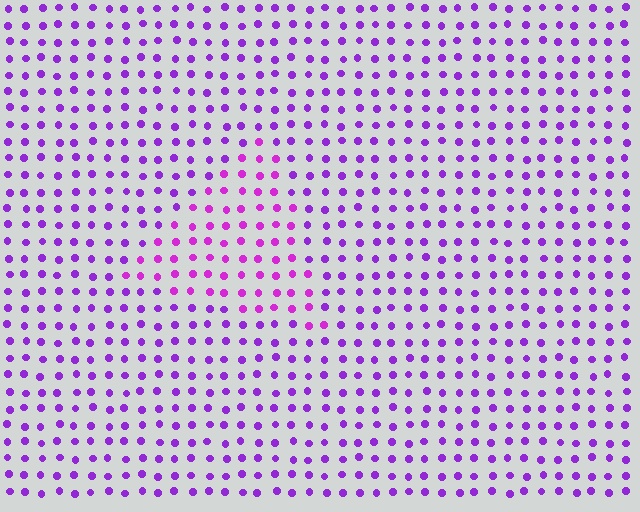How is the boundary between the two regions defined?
The boundary is defined purely by a slight shift in hue (about 23 degrees). Spacing, size, and orientation are identical on both sides.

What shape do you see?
I see a triangle.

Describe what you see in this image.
The image is filled with small purple elements in a uniform arrangement. A triangle-shaped region is visible where the elements are tinted to a slightly different hue, forming a subtle color boundary.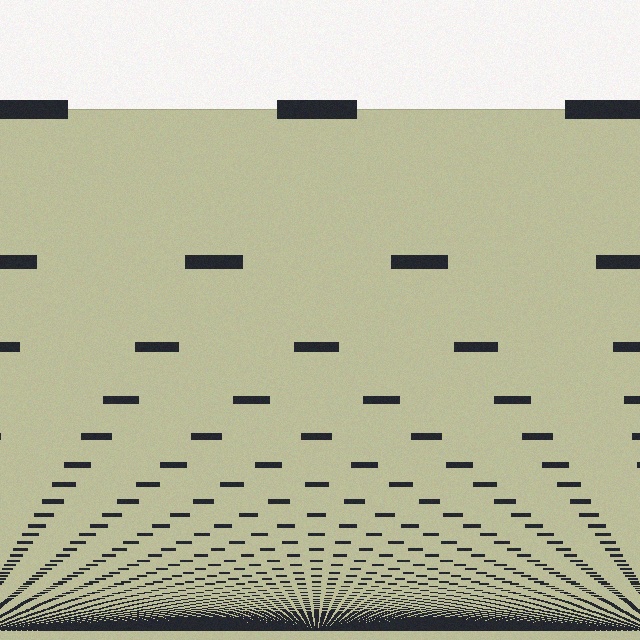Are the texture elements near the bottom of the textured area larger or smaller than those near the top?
Smaller. The gradient is inverted — elements near the bottom are smaller and denser.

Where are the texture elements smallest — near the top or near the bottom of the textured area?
Near the bottom.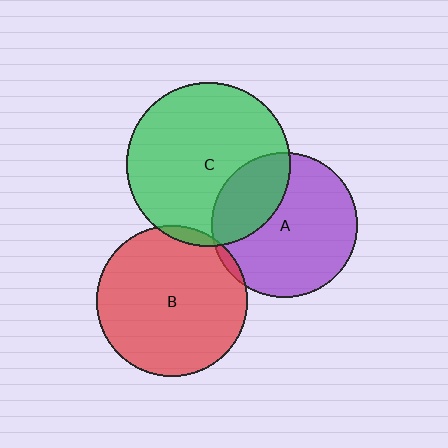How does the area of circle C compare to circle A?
Approximately 1.3 times.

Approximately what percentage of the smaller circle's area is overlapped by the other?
Approximately 5%.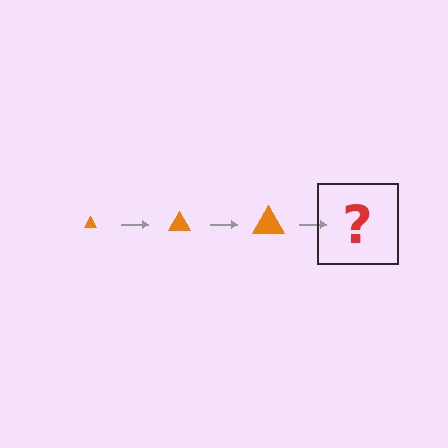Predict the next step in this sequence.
The next step is an orange triangle, larger than the previous one.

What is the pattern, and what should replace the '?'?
The pattern is that the triangle gets progressively larger each step. The '?' should be an orange triangle, larger than the previous one.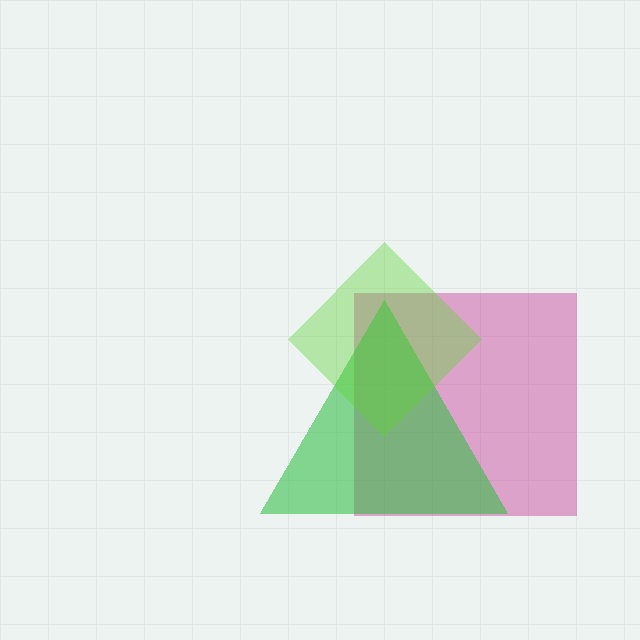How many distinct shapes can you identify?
There are 3 distinct shapes: a magenta square, a green triangle, a lime diamond.